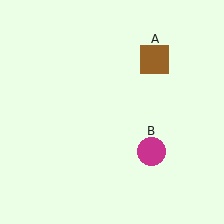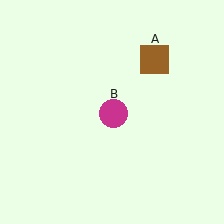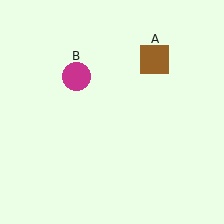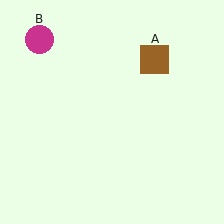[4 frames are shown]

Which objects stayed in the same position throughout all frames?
Brown square (object A) remained stationary.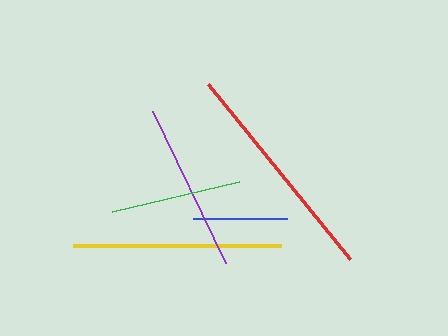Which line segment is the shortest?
The blue line is the shortest at approximately 94 pixels.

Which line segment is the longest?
The red line is the longest at approximately 226 pixels.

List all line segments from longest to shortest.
From longest to shortest: red, yellow, purple, green, blue.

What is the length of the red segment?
The red segment is approximately 226 pixels long.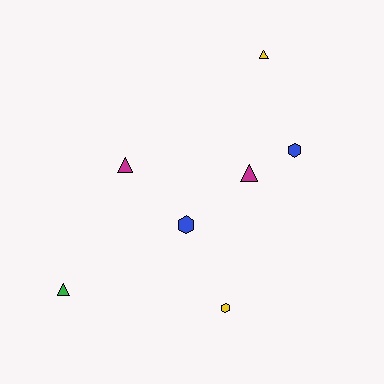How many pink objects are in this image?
There are no pink objects.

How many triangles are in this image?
There are 4 triangles.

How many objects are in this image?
There are 7 objects.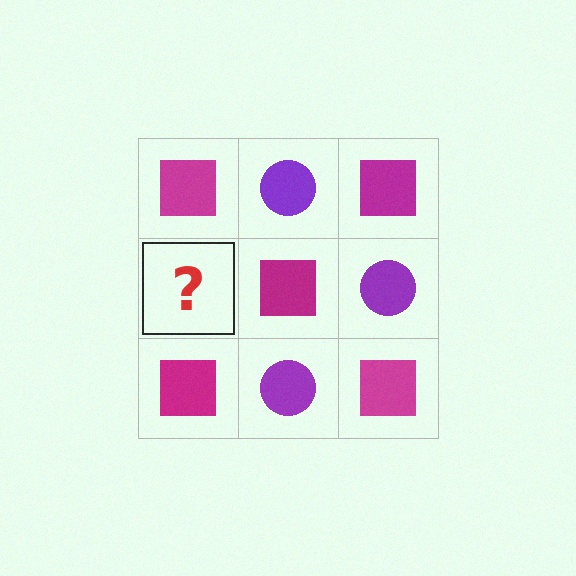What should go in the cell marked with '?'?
The missing cell should contain a purple circle.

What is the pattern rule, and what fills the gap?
The rule is that it alternates magenta square and purple circle in a checkerboard pattern. The gap should be filled with a purple circle.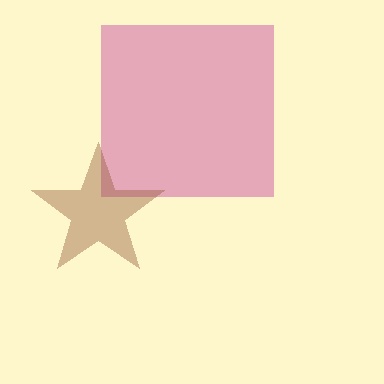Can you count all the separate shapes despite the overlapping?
Yes, there are 2 separate shapes.